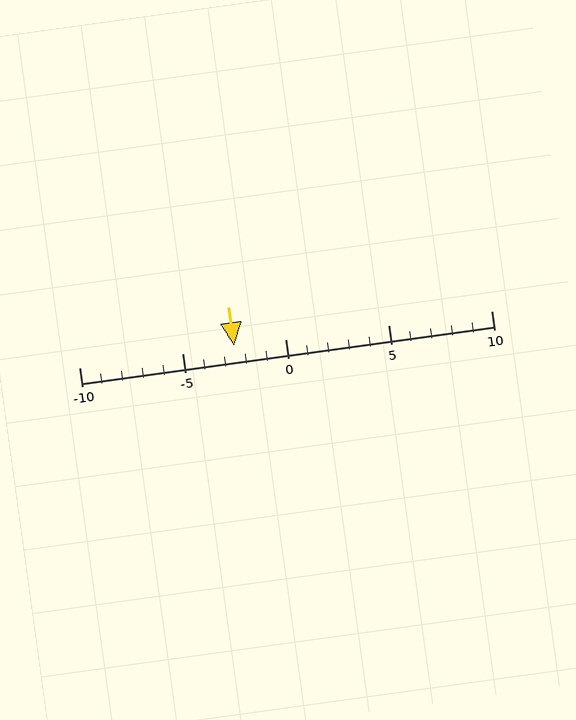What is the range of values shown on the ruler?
The ruler shows values from -10 to 10.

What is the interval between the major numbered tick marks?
The major tick marks are spaced 5 units apart.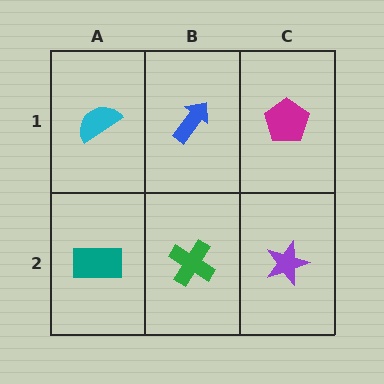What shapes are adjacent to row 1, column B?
A green cross (row 2, column B), a cyan semicircle (row 1, column A), a magenta pentagon (row 1, column C).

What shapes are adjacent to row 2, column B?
A blue arrow (row 1, column B), a teal rectangle (row 2, column A), a purple star (row 2, column C).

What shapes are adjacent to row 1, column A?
A teal rectangle (row 2, column A), a blue arrow (row 1, column B).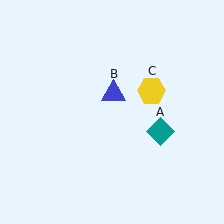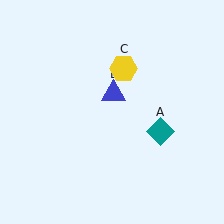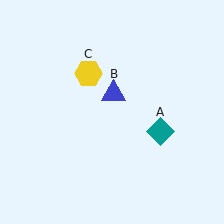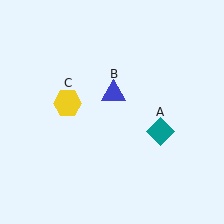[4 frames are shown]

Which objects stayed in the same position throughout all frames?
Teal diamond (object A) and blue triangle (object B) remained stationary.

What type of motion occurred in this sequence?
The yellow hexagon (object C) rotated counterclockwise around the center of the scene.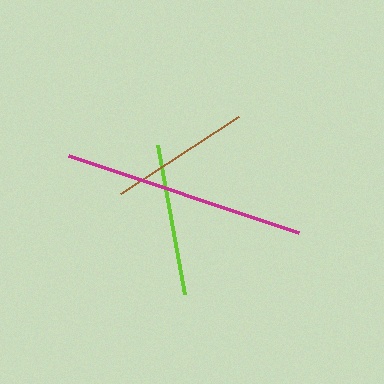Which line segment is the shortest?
The brown line is the shortest at approximately 141 pixels.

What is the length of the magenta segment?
The magenta segment is approximately 243 pixels long.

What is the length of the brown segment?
The brown segment is approximately 141 pixels long.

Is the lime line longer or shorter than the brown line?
The lime line is longer than the brown line.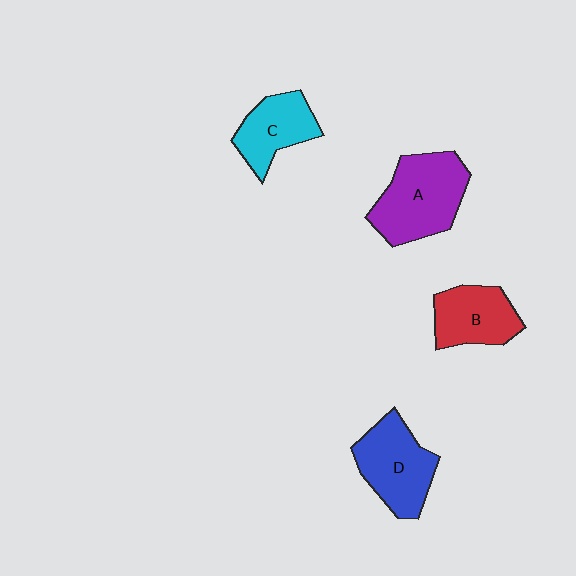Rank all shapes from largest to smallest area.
From largest to smallest: A (purple), D (blue), B (red), C (cyan).